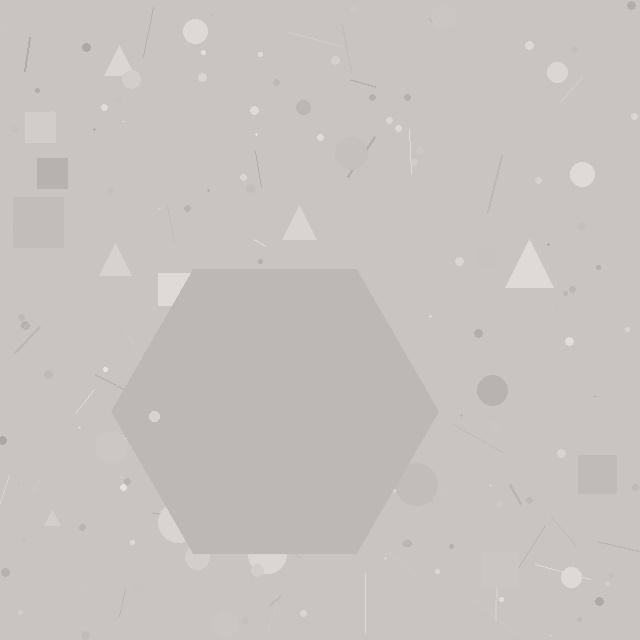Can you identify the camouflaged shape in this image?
The camouflaged shape is a hexagon.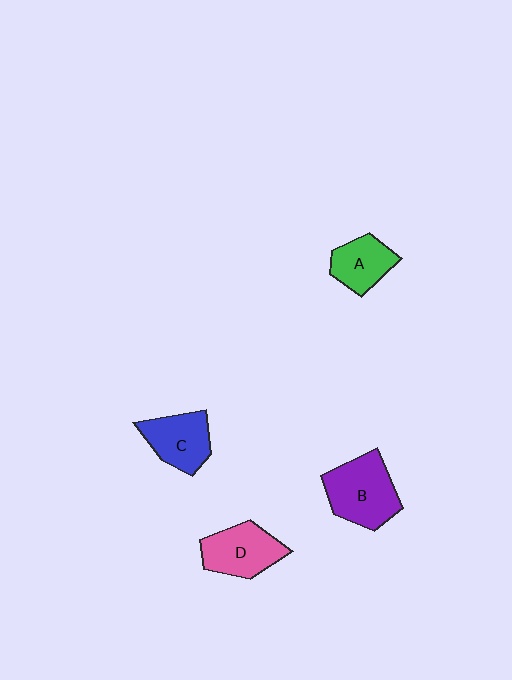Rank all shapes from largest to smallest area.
From largest to smallest: B (purple), D (pink), C (blue), A (green).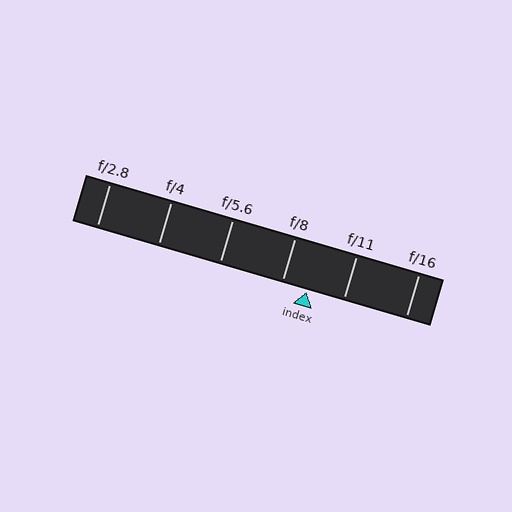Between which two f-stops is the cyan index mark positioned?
The index mark is between f/8 and f/11.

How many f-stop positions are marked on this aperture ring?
There are 6 f-stop positions marked.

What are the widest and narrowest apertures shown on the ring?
The widest aperture shown is f/2.8 and the narrowest is f/16.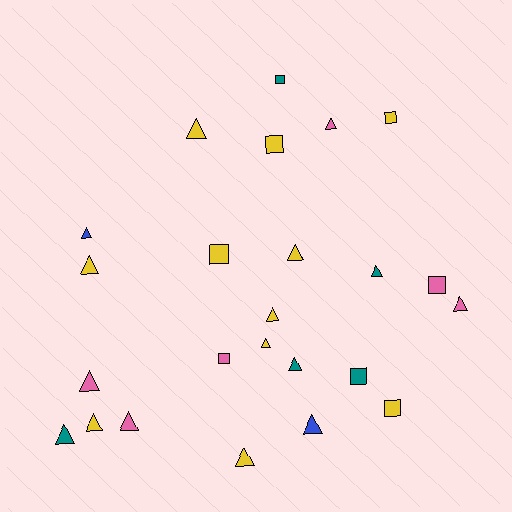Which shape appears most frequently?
Triangle, with 16 objects.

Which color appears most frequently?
Yellow, with 11 objects.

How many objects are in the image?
There are 24 objects.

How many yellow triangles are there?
There are 7 yellow triangles.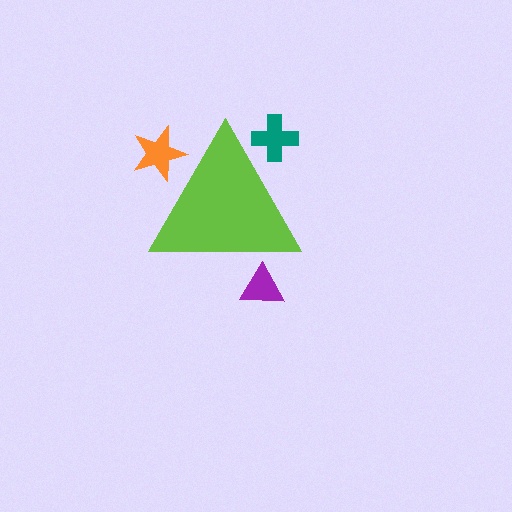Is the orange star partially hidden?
Yes, the orange star is partially hidden behind the lime triangle.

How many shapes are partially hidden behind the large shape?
3 shapes are partially hidden.